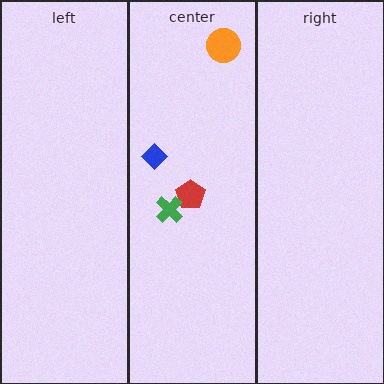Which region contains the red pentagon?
The center region.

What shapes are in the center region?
The red pentagon, the blue diamond, the green cross, the orange circle.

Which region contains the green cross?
The center region.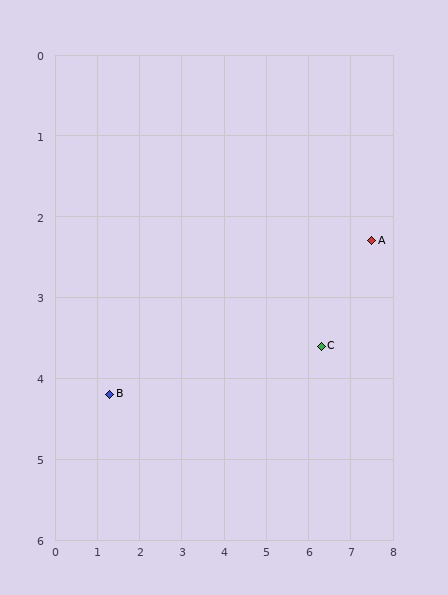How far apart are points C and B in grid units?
Points C and B are about 5.0 grid units apart.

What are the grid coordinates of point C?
Point C is at approximately (6.3, 3.6).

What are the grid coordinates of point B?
Point B is at approximately (1.3, 4.2).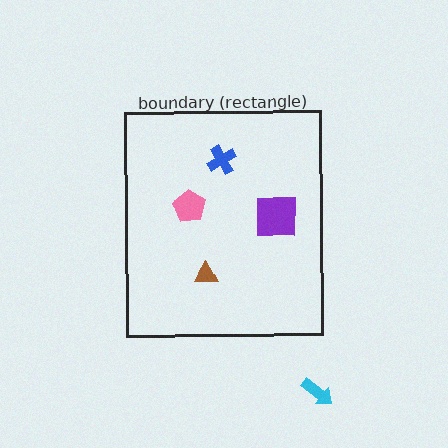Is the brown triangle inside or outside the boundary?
Inside.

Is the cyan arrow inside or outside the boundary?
Outside.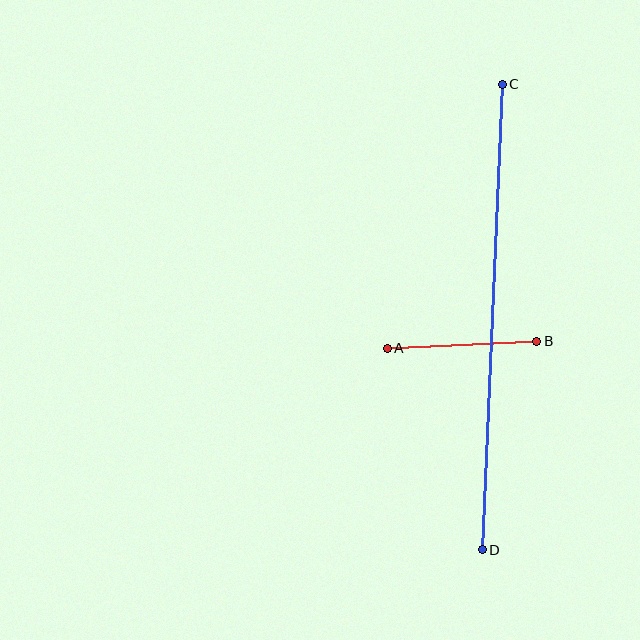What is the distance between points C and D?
The distance is approximately 466 pixels.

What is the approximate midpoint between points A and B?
The midpoint is at approximately (462, 345) pixels.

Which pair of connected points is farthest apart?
Points C and D are farthest apart.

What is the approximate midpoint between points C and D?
The midpoint is at approximately (492, 317) pixels.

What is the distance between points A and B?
The distance is approximately 150 pixels.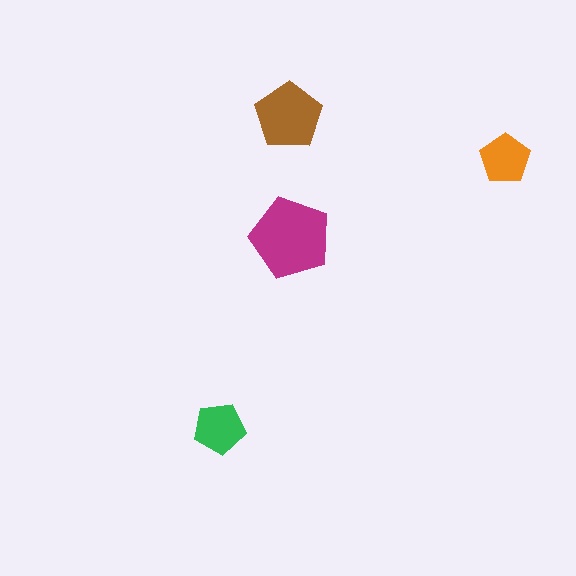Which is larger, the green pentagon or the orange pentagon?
The green one.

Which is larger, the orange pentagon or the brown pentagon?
The brown one.